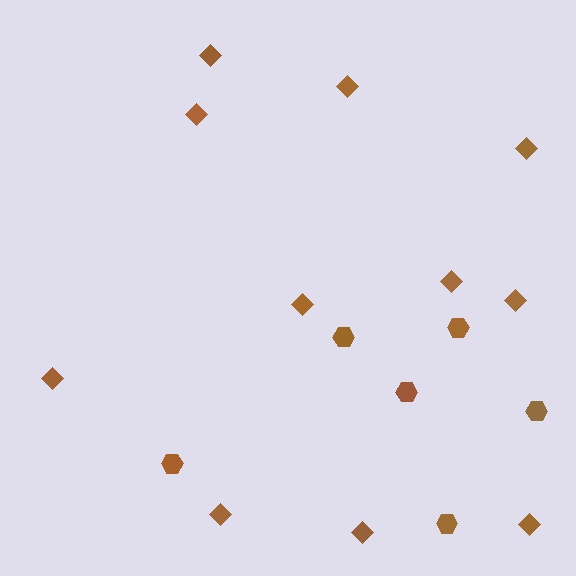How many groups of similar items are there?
There are 2 groups: one group of diamonds (11) and one group of hexagons (6).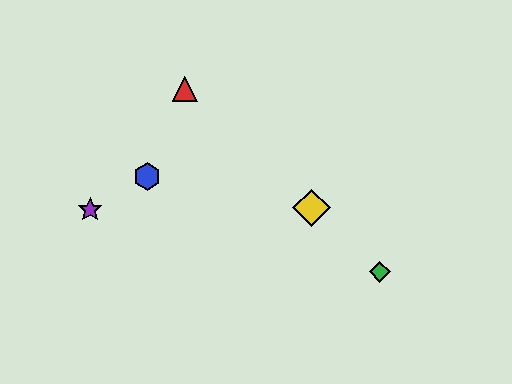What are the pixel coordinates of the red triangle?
The red triangle is at (185, 89).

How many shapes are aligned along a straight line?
3 shapes (the red triangle, the green diamond, the yellow diamond) are aligned along a straight line.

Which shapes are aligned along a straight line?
The red triangle, the green diamond, the yellow diamond are aligned along a straight line.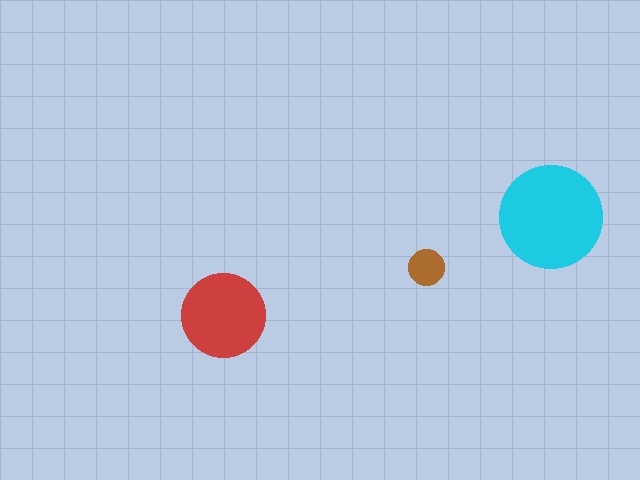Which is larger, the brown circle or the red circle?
The red one.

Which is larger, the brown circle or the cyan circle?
The cyan one.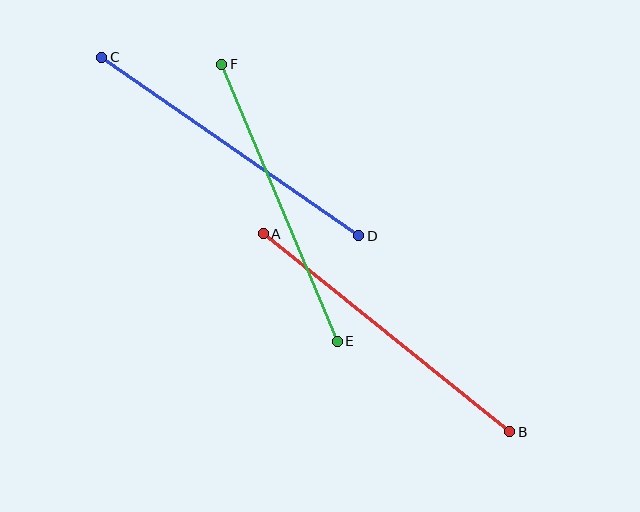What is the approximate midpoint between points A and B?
The midpoint is at approximately (386, 333) pixels.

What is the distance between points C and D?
The distance is approximately 313 pixels.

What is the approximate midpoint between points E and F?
The midpoint is at approximately (280, 203) pixels.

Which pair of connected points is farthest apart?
Points A and B are farthest apart.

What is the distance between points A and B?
The distance is approximately 316 pixels.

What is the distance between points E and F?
The distance is approximately 300 pixels.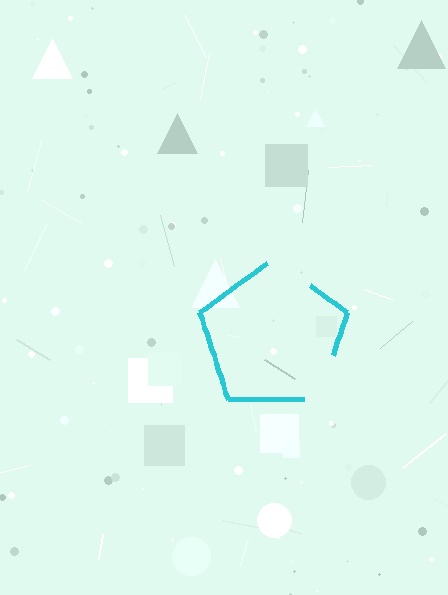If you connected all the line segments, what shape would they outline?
They would outline a pentagon.